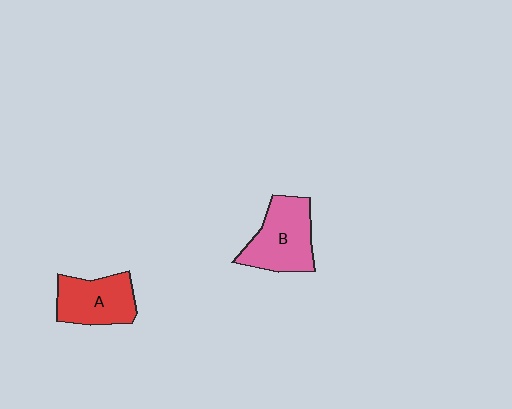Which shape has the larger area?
Shape B (pink).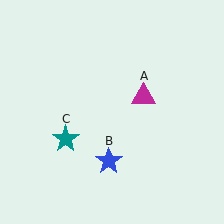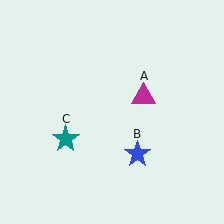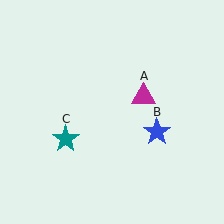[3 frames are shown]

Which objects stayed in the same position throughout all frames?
Magenta triangle (object A) and teal star (object C) remained stationary.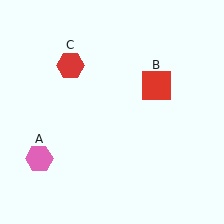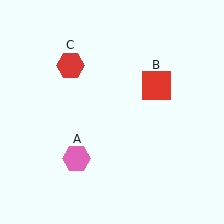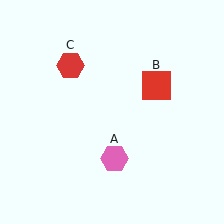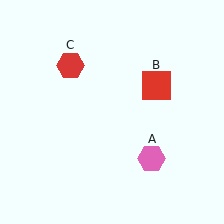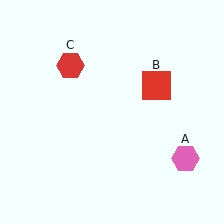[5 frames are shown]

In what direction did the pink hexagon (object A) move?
The pink hexagon (object A) moved right.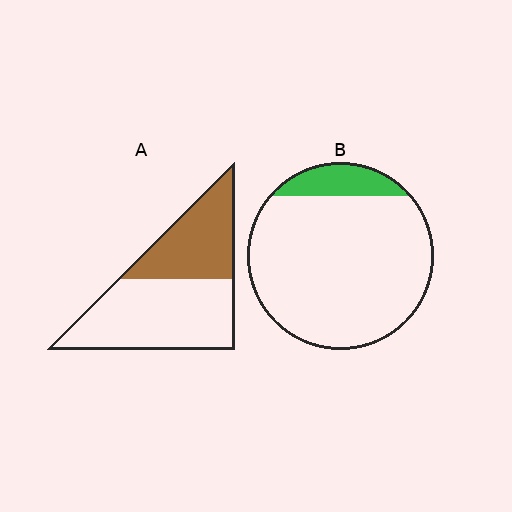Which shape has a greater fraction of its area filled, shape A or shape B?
Shape A.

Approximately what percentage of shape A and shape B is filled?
A is approximately 40% and B is approximately 10%.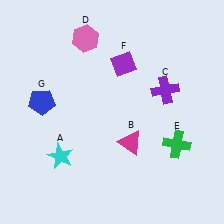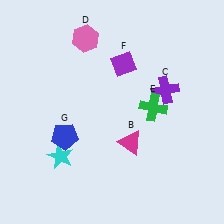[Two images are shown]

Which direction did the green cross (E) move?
The green cross (E) moved up.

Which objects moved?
The objects that moved are: the green cross (E), the blue pentagon (G).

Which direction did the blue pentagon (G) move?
The blue pentagon (G) moved down.